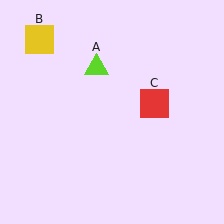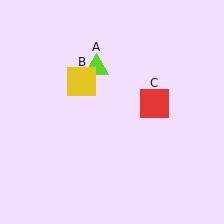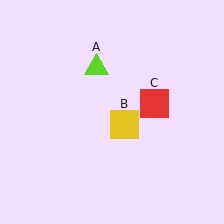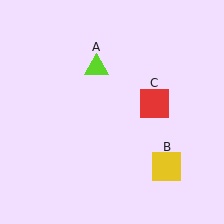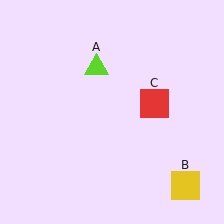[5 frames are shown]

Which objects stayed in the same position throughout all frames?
Lime triangle (object A) and red square (object C) remained stationary.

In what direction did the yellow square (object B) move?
The yellow square (object B) moved down and to the right.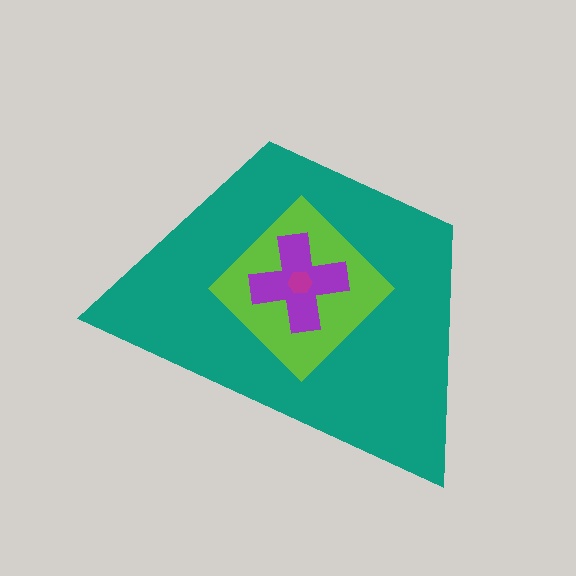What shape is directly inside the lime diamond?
The purple cross.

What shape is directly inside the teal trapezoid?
The lime diamond.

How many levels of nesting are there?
4.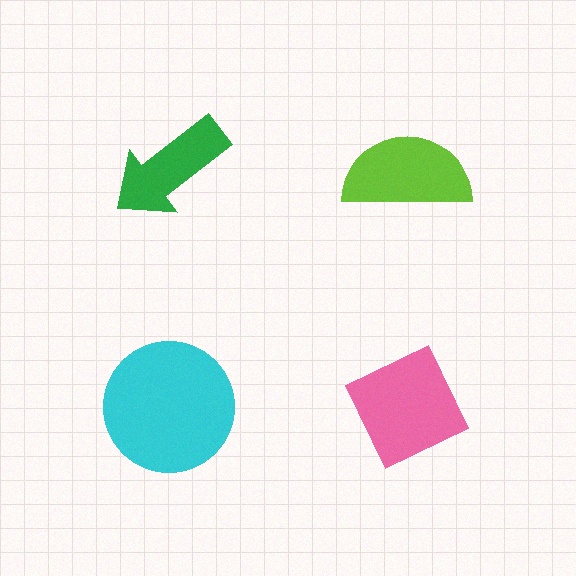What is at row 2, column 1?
A cyan circle.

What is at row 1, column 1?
A green arrow.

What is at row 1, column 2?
A lime semicircle.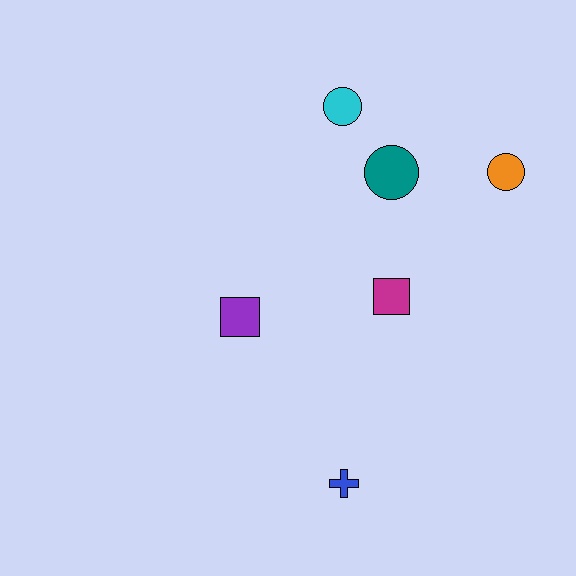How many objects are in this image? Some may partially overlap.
There are 6 objects.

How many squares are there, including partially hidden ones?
There are 2 squares.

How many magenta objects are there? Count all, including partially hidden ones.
There is 1 magenta object.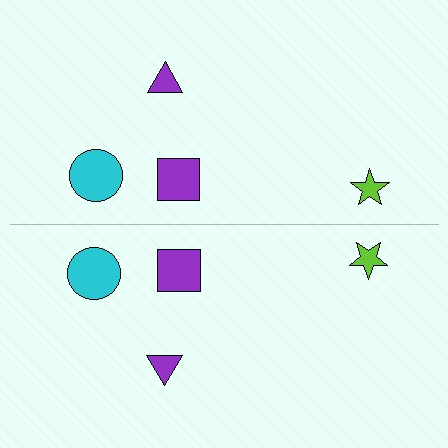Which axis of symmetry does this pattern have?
The pattern has a horizontal axis of symmetry running through the center of the image.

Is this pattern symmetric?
Yes, this pattern has bilateral (reflection) symmetry.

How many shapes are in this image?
There are 8 shapes in this image.